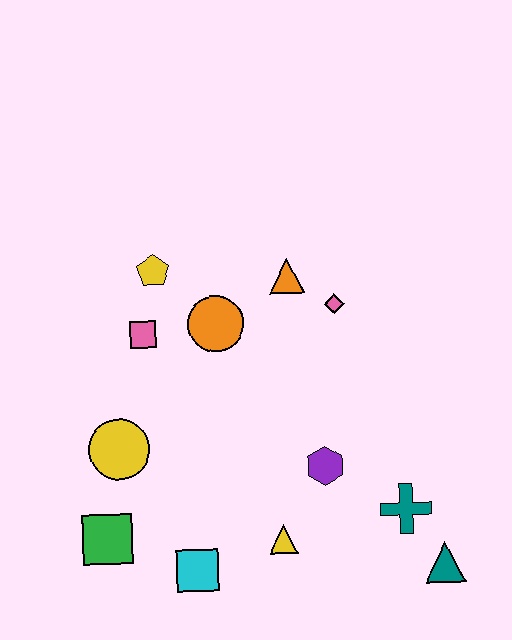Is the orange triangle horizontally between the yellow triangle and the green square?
No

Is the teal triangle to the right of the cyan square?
Yes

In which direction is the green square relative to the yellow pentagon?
The green square is below the yellow pentagon.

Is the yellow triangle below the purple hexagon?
Yes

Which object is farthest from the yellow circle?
The teal triangle is farthest from the yellow circle.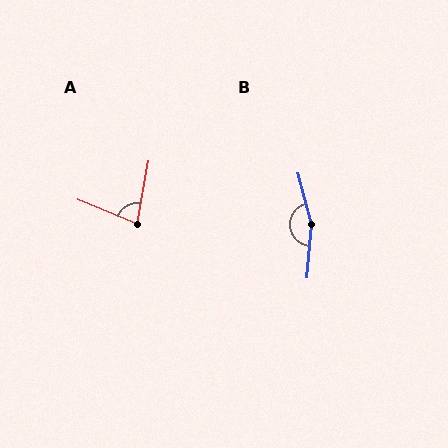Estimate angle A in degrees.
Approximately 78 degrees.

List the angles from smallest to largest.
A (78°), B (160°).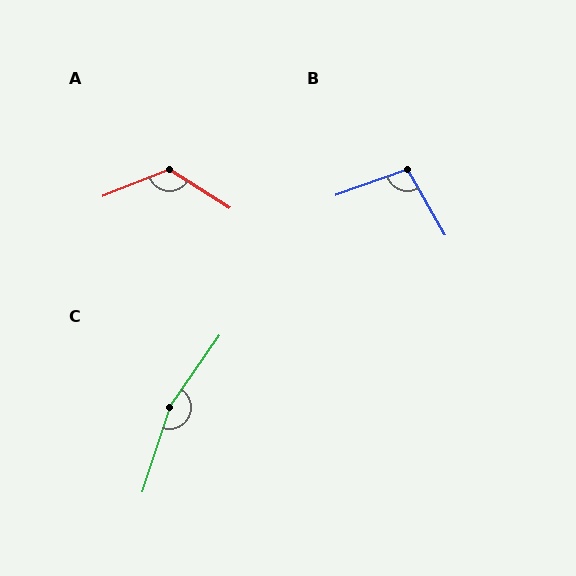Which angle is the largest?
C, at approximately 163 degrees.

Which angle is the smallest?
B, at approximately 100 degrees.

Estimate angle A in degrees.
Approximately 125 degrees.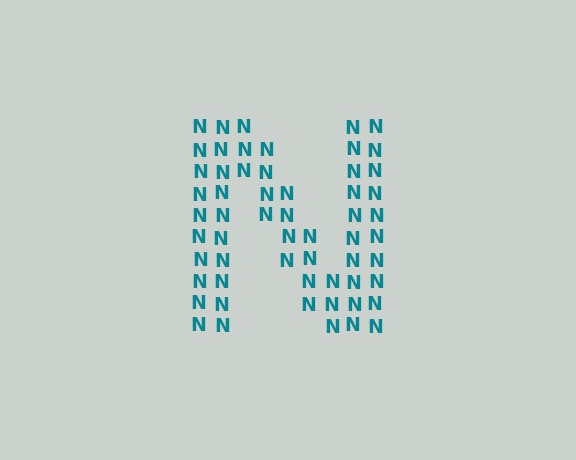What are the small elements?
The small elements are letter N's.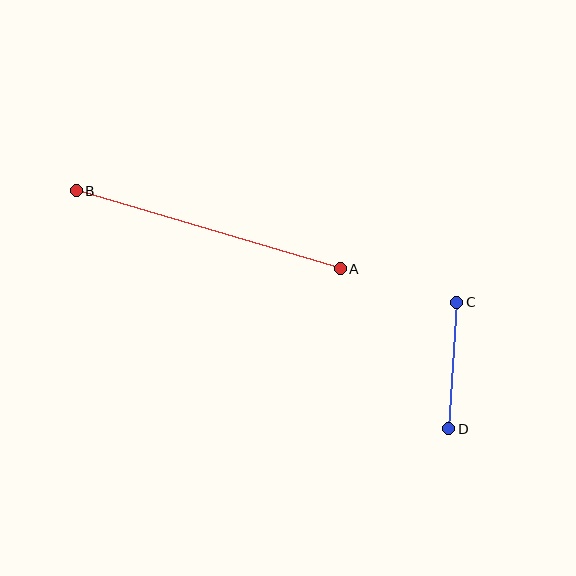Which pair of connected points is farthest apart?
Points A and B are farthest apart.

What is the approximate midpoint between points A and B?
The midpoint is at approximately (208, 230) pixels.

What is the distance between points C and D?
The distance is approximately 127 pixels.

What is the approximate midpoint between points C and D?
The midpoint is at approximately (453, 366) pixels.